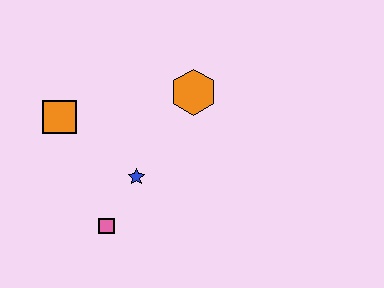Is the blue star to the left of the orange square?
No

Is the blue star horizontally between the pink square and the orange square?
No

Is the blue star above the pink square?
Yes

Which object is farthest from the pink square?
The orange hexagon is farthest from the pink square.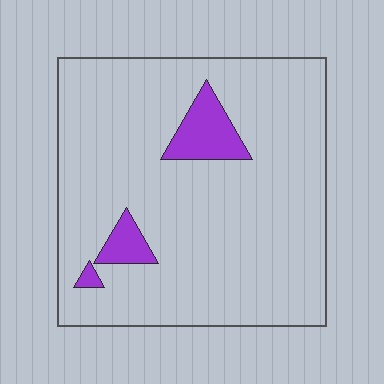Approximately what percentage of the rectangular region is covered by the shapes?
Approximately 10%.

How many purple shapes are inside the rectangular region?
3.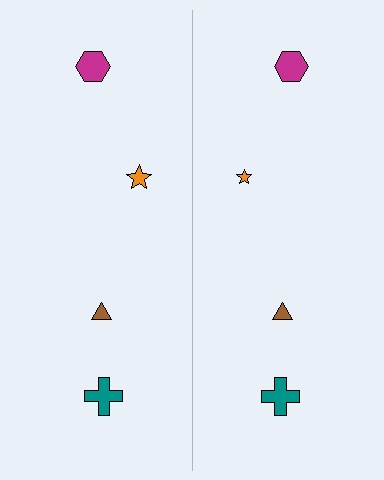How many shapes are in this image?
There are 8 shapes in this image.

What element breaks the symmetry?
The orange star on the right side has a different size than its mirror counterpart.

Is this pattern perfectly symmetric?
No, the pattern is not perfectly symmetric. The orange star on the right side has a different size than its mirror counterpart.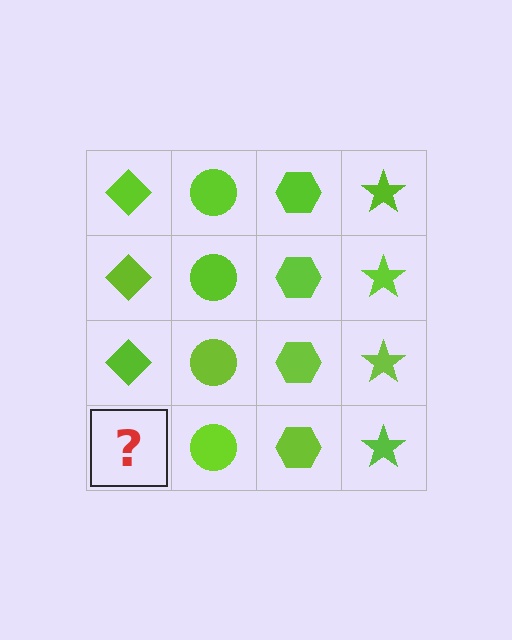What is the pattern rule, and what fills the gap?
The rule is that each column has a consistent shape. The gap should be filled with a lime diamond.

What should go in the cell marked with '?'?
The missing cell should contain a lime diamond.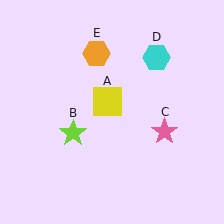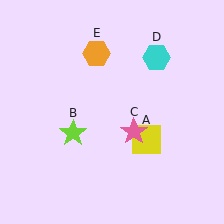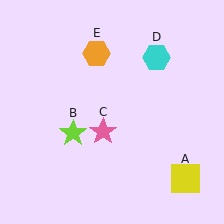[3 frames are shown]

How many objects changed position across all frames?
2 objects changed position: yellow square (object A), pink star (object C).